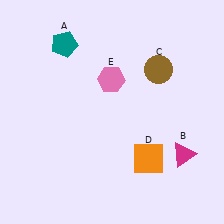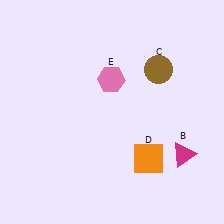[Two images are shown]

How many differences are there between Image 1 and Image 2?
There is 1 difference between the two images.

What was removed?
The teal pentagon (A) was removed in Image 2.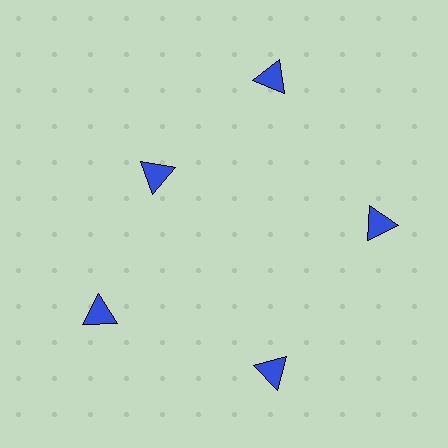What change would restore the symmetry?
The symmetry would be restored by moving it outward, back onto the ring so that all 5 triangles sit at equal angles and equal distance from the center.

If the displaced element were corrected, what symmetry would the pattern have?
It would have 5-fold rotational symmetry — the pattern would map onto itself every 72 degrees.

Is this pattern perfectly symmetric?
No. The 5 blue triangles are arranged in a ring, but one element near the 10 o'clock position is pulled inward toward the center, breaking the 5-fold rotational symmetry.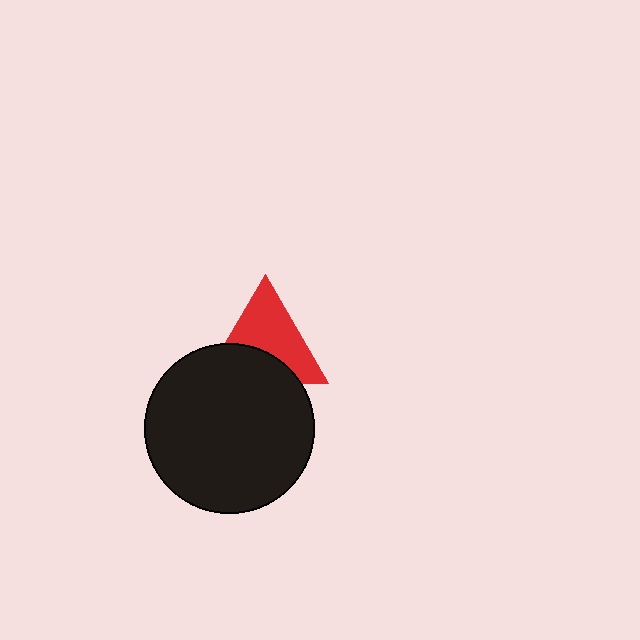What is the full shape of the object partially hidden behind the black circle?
The partially hidden object is a red triangle.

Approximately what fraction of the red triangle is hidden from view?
Roughly 39% of the red triangle is hidden behind the black circle.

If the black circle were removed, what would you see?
You would see the complete red triangle.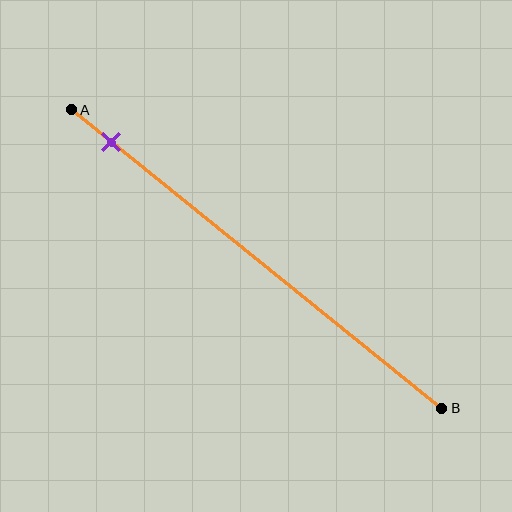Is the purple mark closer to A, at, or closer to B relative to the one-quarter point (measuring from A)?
The purple mark is closer to point A than the one-quarter point of segment AB.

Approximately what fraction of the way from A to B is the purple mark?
The purple mark is approximately 10% of the way from A to B.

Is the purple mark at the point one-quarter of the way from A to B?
No, the mark is at about 10% from A, not at the 25% one-quarter point.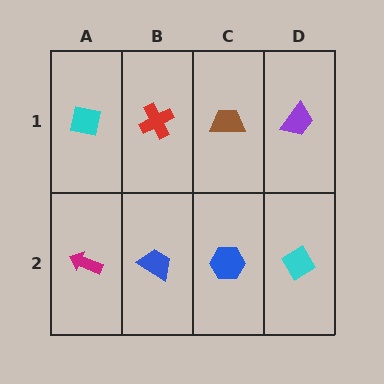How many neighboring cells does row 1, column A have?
2.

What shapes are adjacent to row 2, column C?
A brown trapezoid (row 1, column C), a blue trapezoid (row 2, column B), a cyan diamond (row 2, column D).